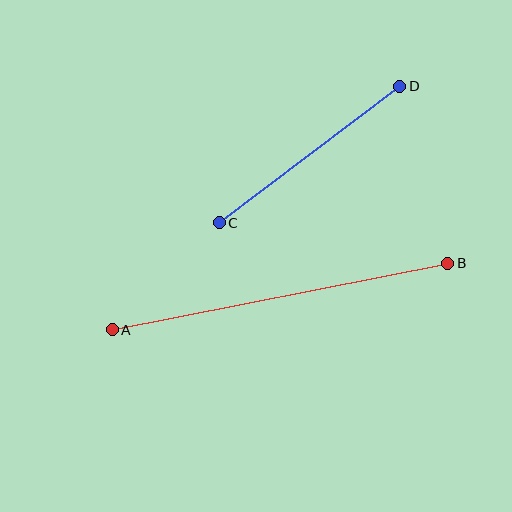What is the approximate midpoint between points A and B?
The midpoint is at approximately (280, 296) pixels.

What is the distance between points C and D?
The distance is approximately 226 pixels.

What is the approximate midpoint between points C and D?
The midpoint is at approximately (310, 154) pixels.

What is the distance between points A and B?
The distance is approximately 342 pixels.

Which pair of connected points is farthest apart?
Points A and B are farthest apart.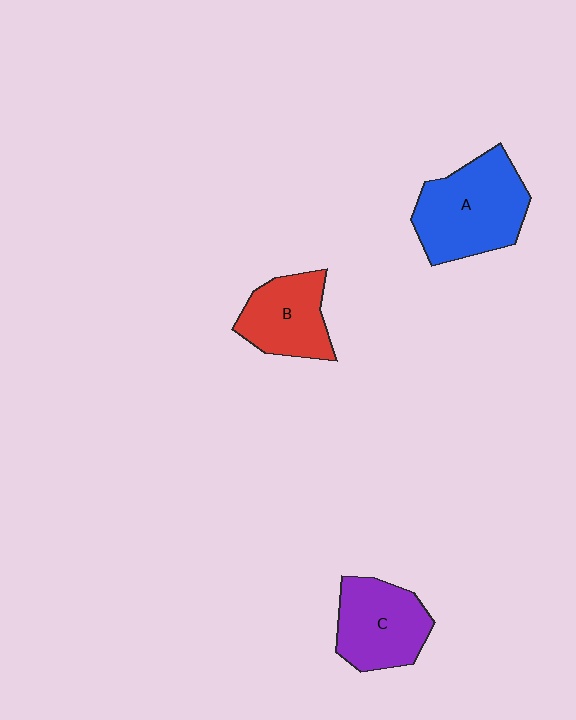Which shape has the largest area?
Shape A (blue).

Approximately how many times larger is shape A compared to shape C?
Approximately 1.3 times.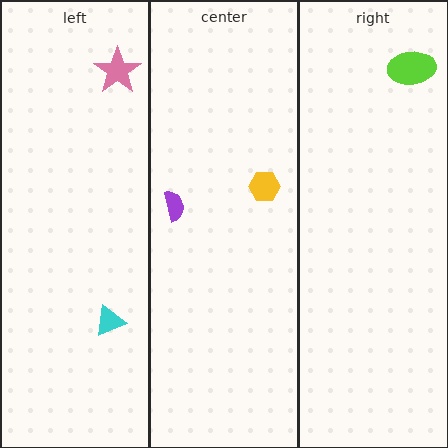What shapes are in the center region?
The yellow hexagon, the purple semicircle.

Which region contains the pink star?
The left region.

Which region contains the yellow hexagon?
The center region.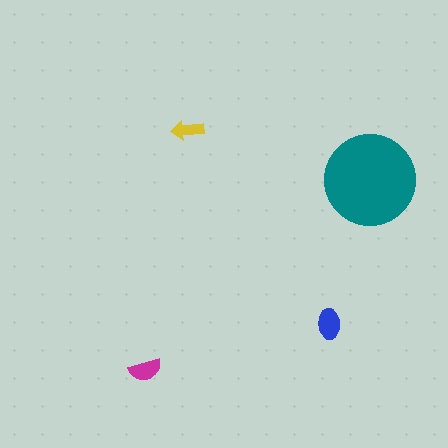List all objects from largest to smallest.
The teal circle, the blue ellipse, the magenta semicircle, the yellow arrow.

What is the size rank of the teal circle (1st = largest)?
1st.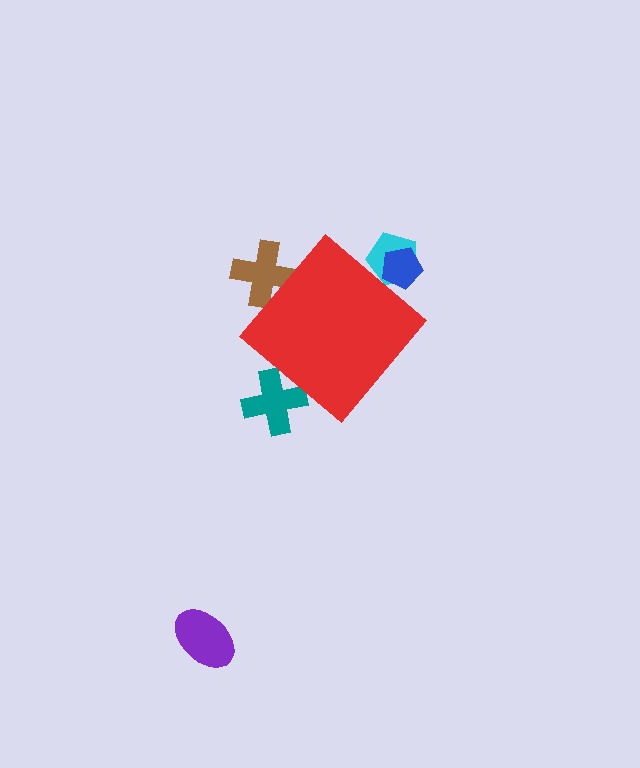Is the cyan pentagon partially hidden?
Yes, the cyan pentagon is partially hidden behind the red diamond.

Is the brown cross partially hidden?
Yes, the brown cross is partially hidden behind the red diamond.